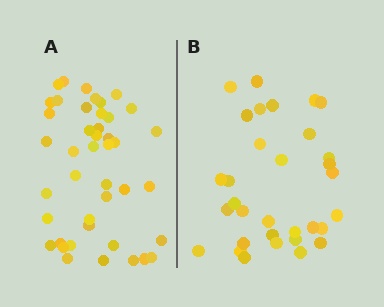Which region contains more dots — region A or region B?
Region A (the left region) has more dots.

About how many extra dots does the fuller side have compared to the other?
Region A has roughly 12 or so more dots than region B.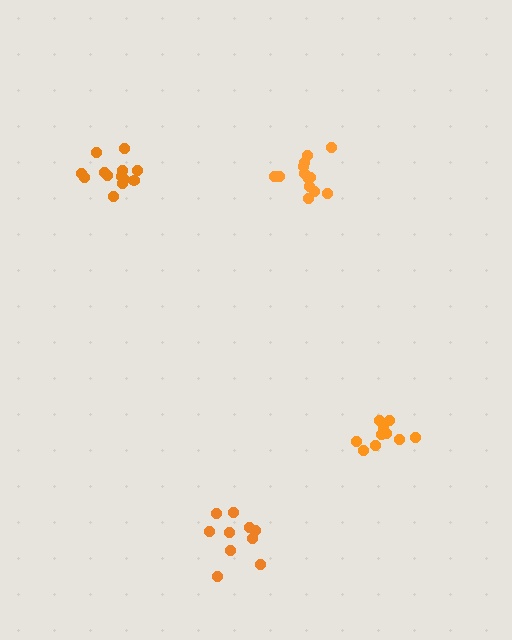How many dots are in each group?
Group 1: 13 dots, Group 2: 10 dots, Group 3: 10 dots, Group 4: 13 dots (46 total).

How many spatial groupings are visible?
There are 4 spatial groupings.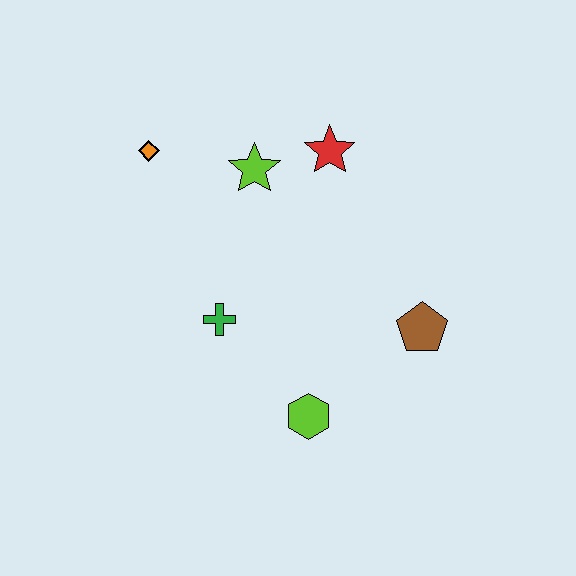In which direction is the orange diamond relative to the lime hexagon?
The orange diamond is above the lime hexagon.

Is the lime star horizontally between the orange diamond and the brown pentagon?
Yes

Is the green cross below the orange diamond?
Yes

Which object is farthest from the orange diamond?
The brown pentagon is farthest from the orange diamond.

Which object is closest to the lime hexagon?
The green cross is closest to the lime hexagon.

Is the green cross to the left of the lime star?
Yes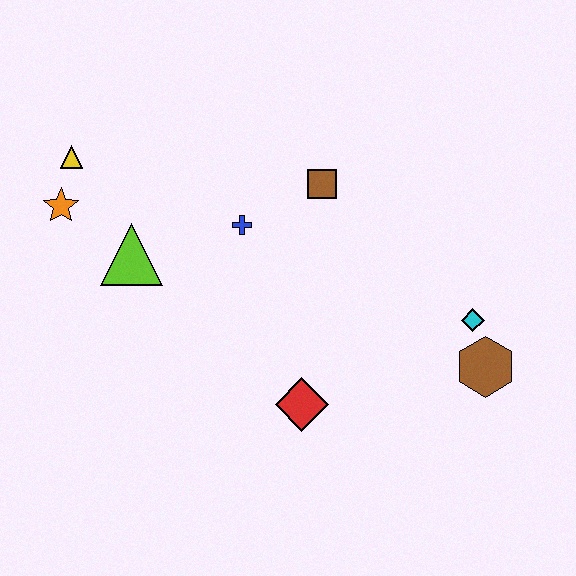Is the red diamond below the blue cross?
Yes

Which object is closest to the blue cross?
The brown square is closest to the blue cross.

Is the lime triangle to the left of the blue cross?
Yes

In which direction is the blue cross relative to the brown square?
The blue cross is to the left of the brown square.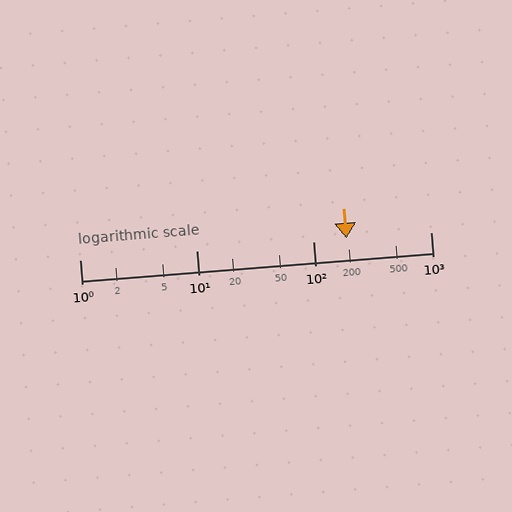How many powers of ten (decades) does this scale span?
The scale spans 3 decades, from 1 to 1000.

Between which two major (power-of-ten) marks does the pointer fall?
The pointer is between 100 and 1000.